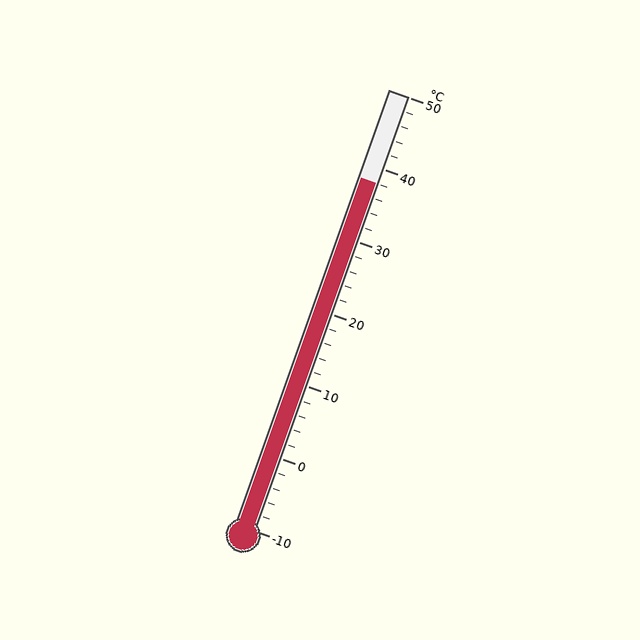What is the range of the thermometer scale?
The thermometer scale ranges from -10°C to 50°C.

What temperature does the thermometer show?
The thermometer shows approximately 38°C.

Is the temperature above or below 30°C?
The temperature is above 30°C.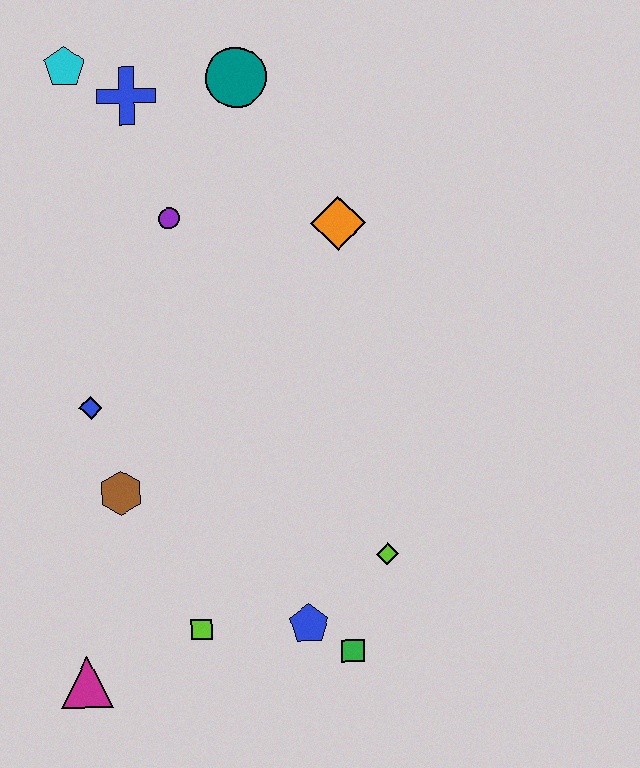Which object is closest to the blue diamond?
The brown hexagon is closest to the blue diamond.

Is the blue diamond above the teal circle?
No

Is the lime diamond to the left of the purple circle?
No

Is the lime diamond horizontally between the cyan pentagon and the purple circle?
No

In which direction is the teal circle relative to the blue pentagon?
The teal circle is above the blue pentagon.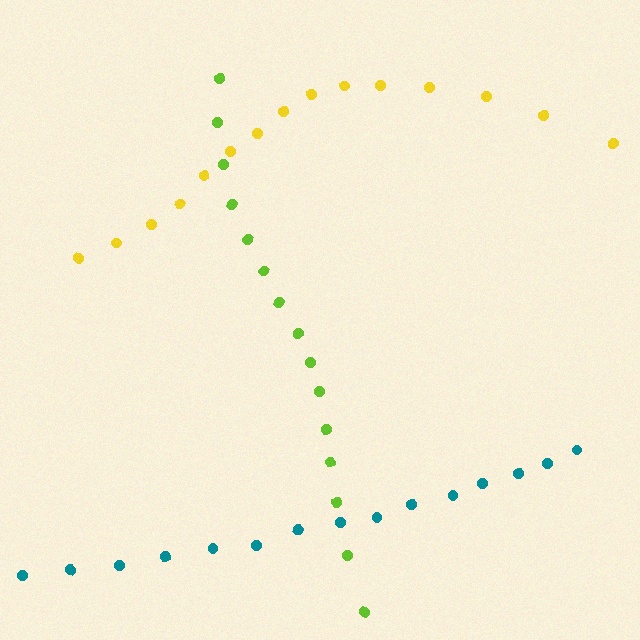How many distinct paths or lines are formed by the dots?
There are 3 distinct paths.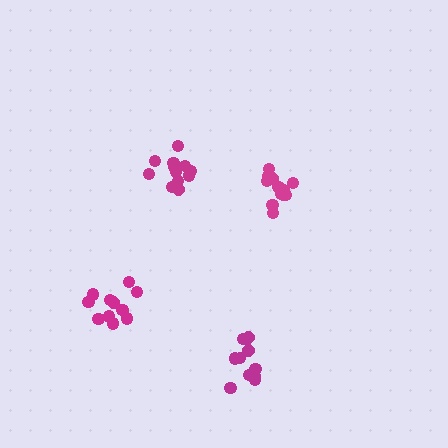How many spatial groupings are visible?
There are 4 spatial groupings.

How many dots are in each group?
Group 1: 12 dots, Group 2: 11 dots, Group 3: 10 dots, Group 4: 13 dots (46 total).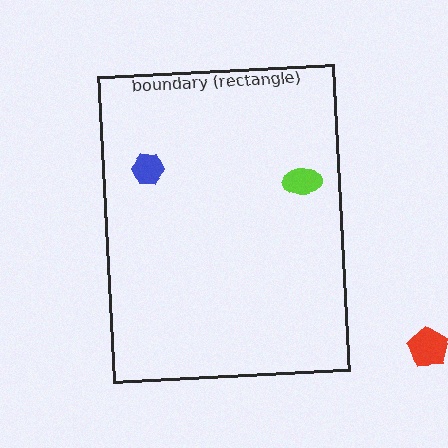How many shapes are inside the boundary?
2 inside, 1 outside.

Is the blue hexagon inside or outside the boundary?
Inside.